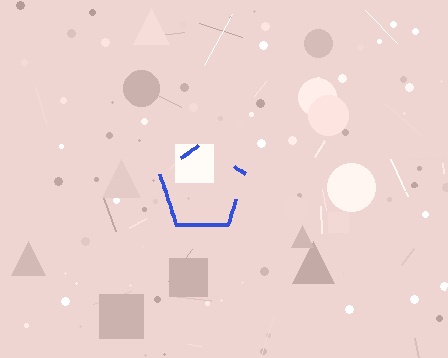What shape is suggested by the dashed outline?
The dashed outline suggests a pentagon.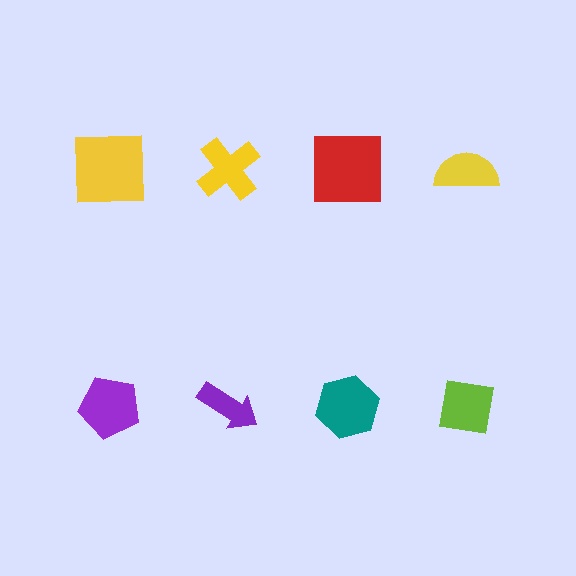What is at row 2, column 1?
A purple pentagon.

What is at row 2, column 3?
A teal hexagon.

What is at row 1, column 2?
A yellow cross.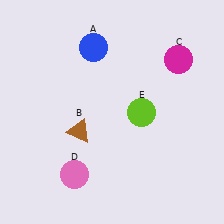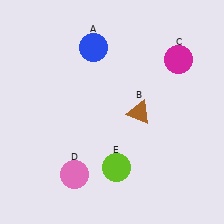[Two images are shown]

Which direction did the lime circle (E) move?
The lime circle (E) moved down.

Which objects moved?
The objects that moved are: the brown triangle (B), the lime circle (E).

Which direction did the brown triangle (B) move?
The brown triangle (B) moved right.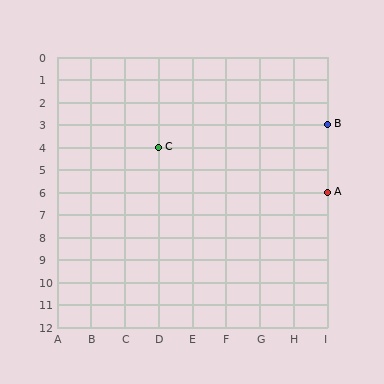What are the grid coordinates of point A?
Point A is at grid coordinates (I, 6).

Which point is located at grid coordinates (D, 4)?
Point C is at (D, 4).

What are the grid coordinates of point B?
Point B is at grid coordinates (I, 3).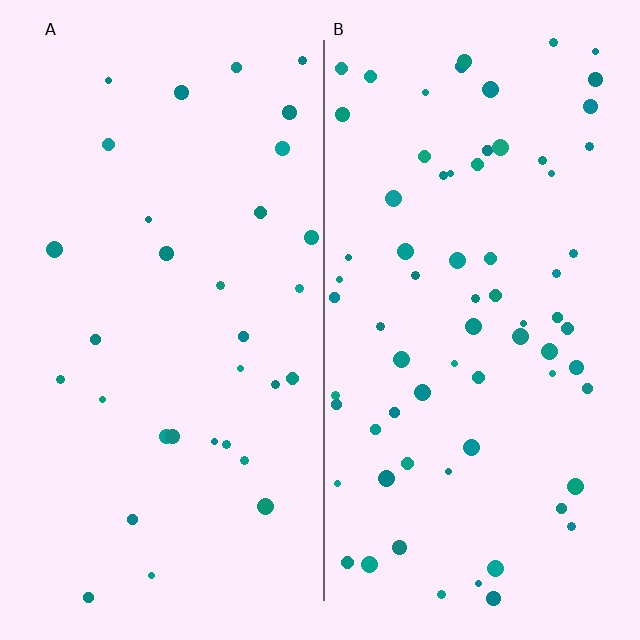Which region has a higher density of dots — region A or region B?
B (the right).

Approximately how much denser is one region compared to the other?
Approximately 2.2× — region B over region A.